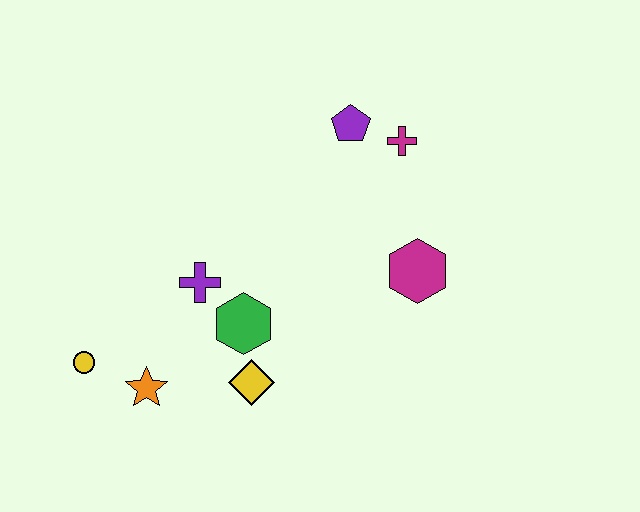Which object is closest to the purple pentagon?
The magenta cross is closest to the purple pentagon.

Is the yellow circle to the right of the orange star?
No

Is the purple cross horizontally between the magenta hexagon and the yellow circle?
Yes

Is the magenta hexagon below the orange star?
No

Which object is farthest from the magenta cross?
The yellow circle is farthest from the magenta cross.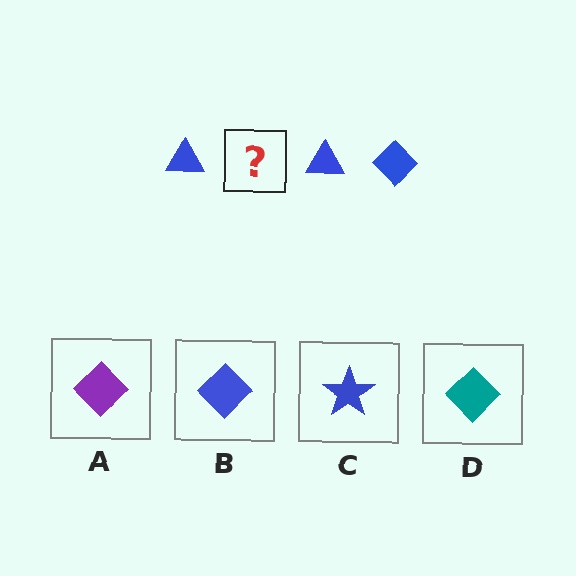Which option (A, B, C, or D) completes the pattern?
B.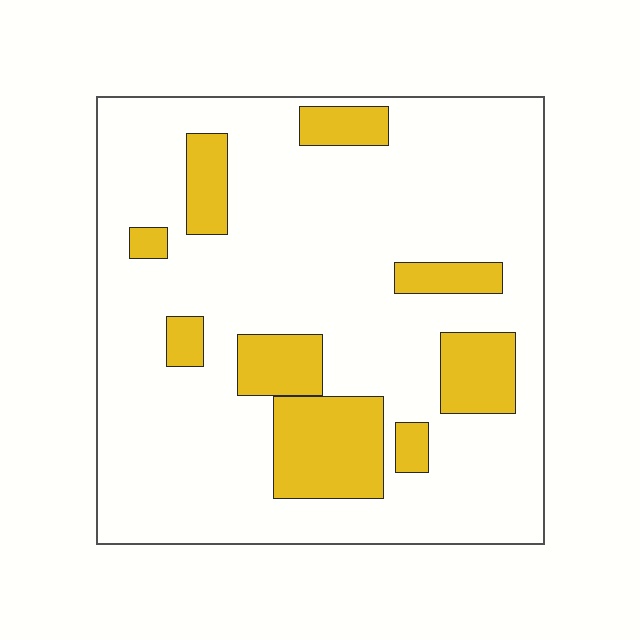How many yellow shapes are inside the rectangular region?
9.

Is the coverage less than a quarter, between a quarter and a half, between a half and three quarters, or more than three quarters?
Less than a quarter.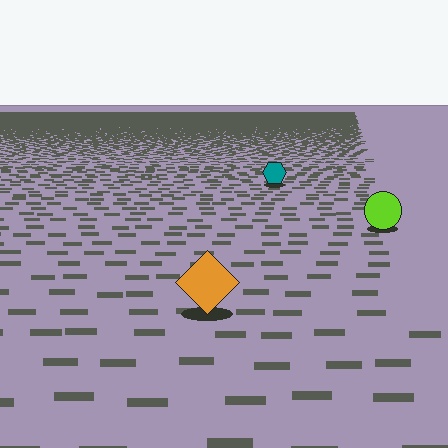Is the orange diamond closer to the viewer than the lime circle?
Yes. The orange diamond is closer — you can tell from the texture gradient: the ground texture is coarser near it.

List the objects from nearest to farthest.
From nearest to farthest: the orange diamond, the lime circle, the teal hexagon.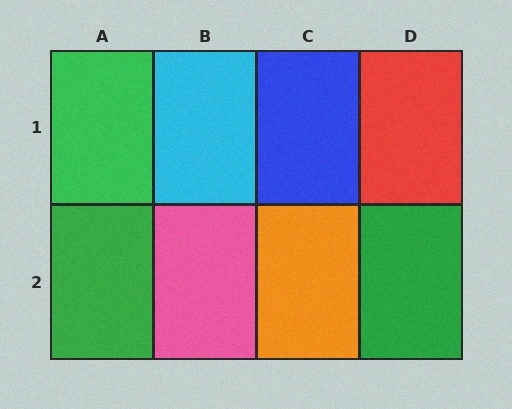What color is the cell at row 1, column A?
Green.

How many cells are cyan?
1 cell is cyan.